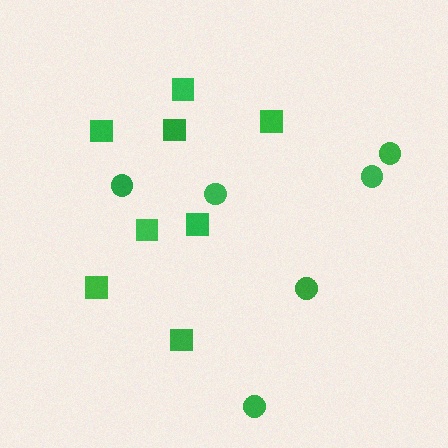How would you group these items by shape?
There are 2 groups: one group of circles (6) and one group of squares (8).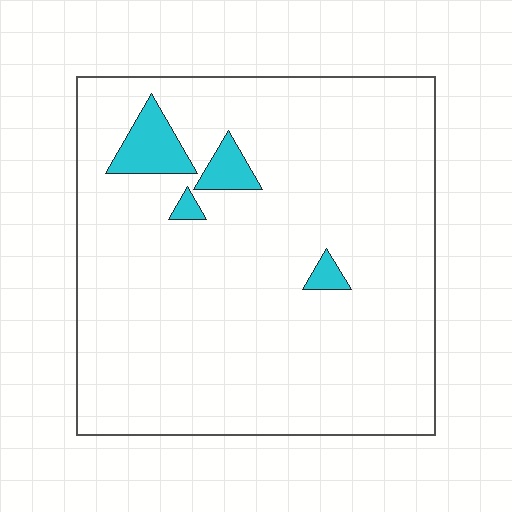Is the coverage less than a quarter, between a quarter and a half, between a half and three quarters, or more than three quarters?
Less than a quarter.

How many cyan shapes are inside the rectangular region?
4.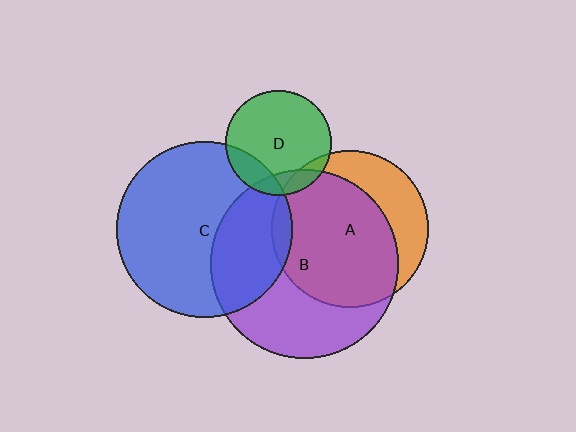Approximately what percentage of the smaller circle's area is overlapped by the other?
Approximately 35%.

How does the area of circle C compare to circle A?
Approximately 1.3 times.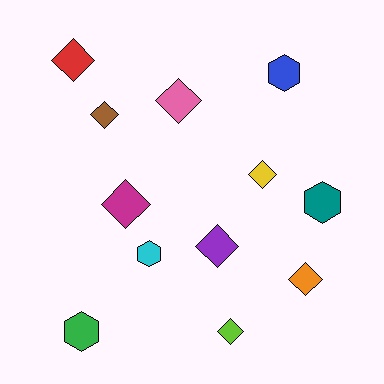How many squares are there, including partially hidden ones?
There are no squares.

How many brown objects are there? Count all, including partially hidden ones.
There is 1 brown object.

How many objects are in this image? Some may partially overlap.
There are 12 objects.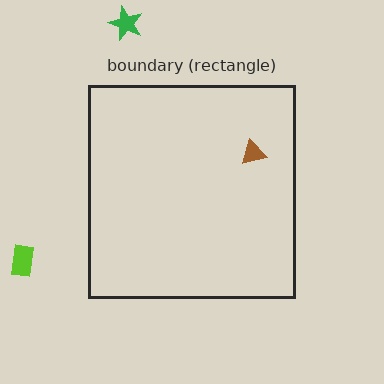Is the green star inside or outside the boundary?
Outside.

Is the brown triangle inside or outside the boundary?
Inside.